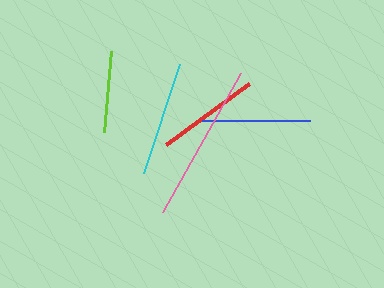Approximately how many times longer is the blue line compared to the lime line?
The blue line is approximately 1.3 times the length of the lime line.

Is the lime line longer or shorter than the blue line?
The blue line is longer than the lime line.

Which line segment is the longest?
The pink line is the longest at approximately 159 pixels.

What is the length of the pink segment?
The pink segment is approximately 159 pixels long.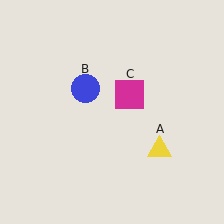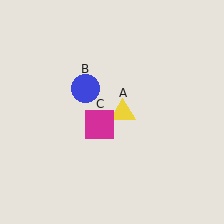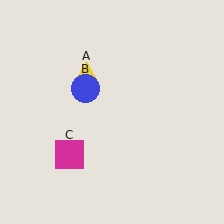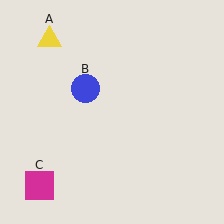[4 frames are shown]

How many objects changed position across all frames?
2 objects changed position: yellow triangle (object A), magenta square (object C).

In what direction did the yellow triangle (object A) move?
The yellow triangle (object A) moved up and to the left.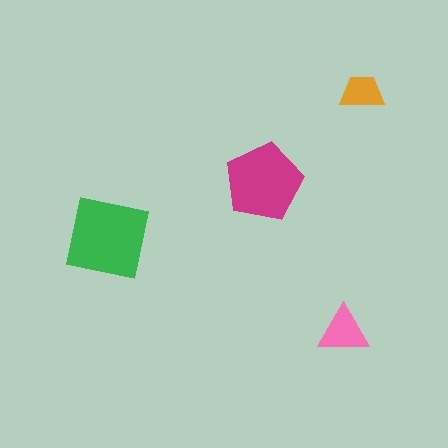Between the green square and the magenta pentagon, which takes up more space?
The green square.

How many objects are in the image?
There are 4 objects in the image.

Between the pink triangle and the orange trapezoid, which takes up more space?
The pink triangle.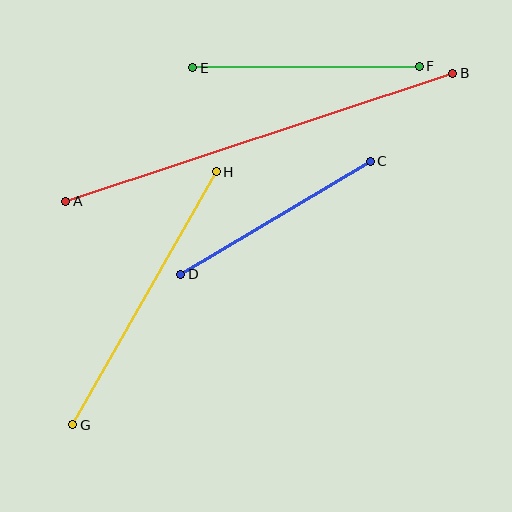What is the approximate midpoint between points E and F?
The midpoint is at approximately (306, 67) pixels.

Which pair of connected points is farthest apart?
Points A and B are farthest apart.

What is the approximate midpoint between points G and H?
The midpoint is at approximately (144, 298) pixels.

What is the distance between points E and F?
The distance is approximately 227 pixels.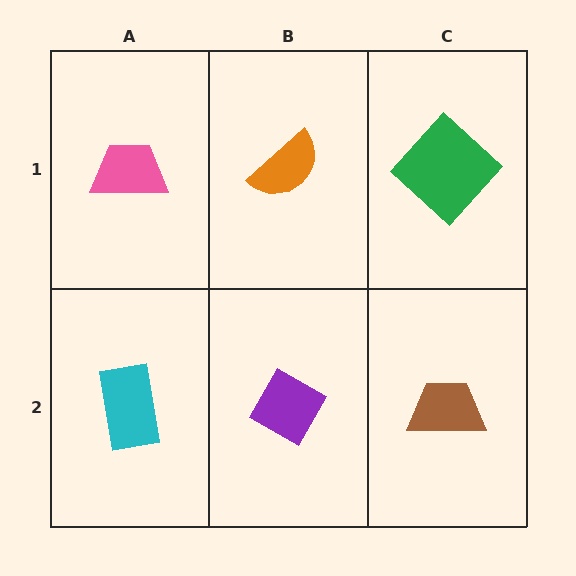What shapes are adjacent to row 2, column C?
A green diamond (row 1, column C), a purple diamond (row 2, column B).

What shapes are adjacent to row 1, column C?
A brown trapezoid (row 2, column C), an orange semicircle (row 1, column B).